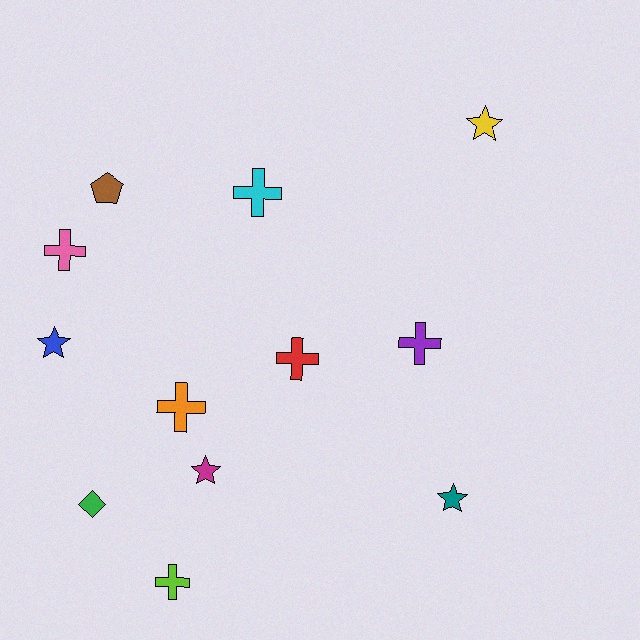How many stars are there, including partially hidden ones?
There are 4 stars.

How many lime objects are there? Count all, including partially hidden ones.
There is 1 lime object.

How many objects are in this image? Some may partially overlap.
There are 12 objects.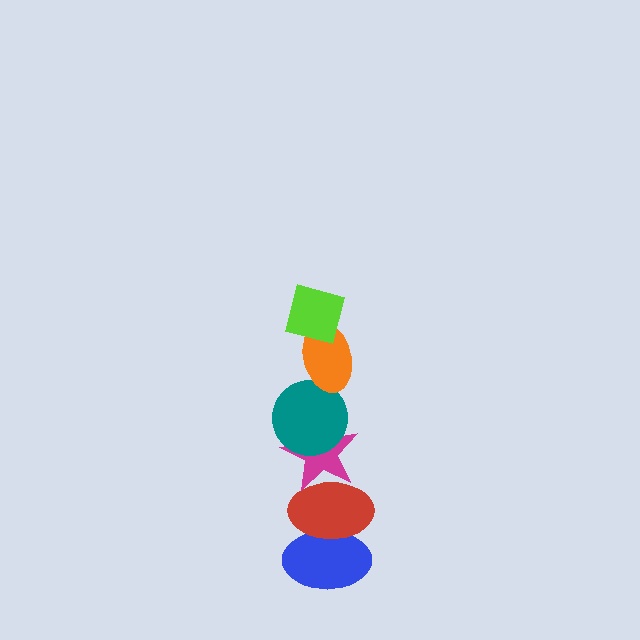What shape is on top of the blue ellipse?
The red ellipse is on top of the blue ellipse.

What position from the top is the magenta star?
The magenta star is 4th from the top.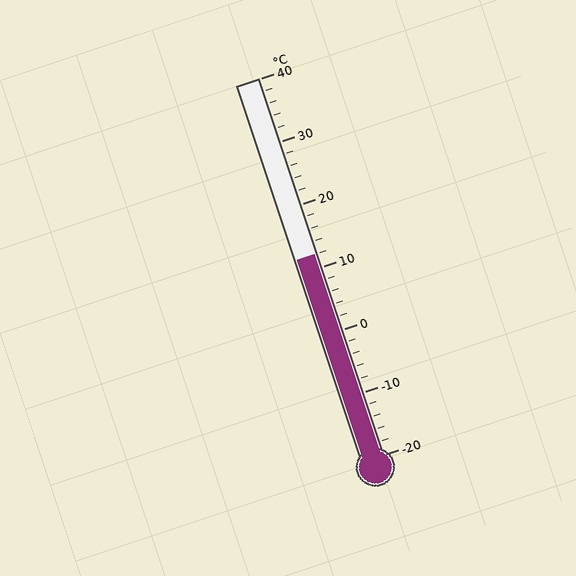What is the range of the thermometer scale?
The thermometer scale ranges from -20°C to 40°C.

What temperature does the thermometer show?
The thermometer shows approximately 12°C.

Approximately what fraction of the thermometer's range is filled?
The thermometer is filled to approximately 55% of its range.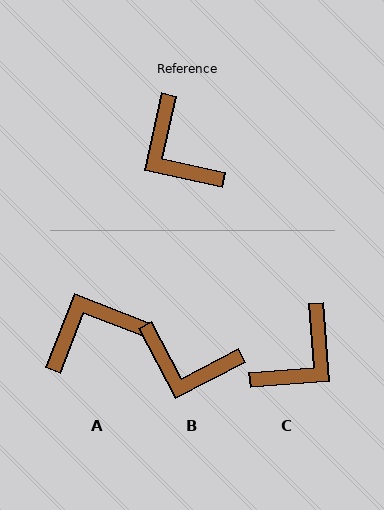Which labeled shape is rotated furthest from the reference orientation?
C, about 107 degrees away.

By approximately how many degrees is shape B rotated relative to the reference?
Approximately 40 degrees counter-clockwise.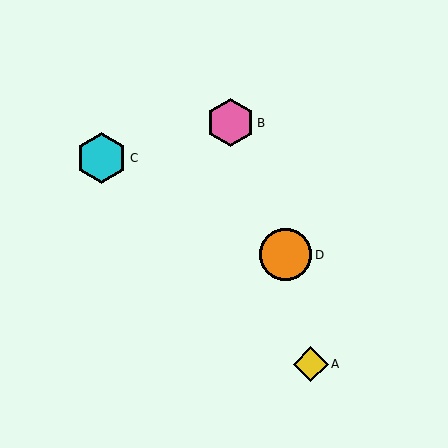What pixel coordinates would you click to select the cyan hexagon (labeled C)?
Click at (101, 158) to select the cyan hexagon C.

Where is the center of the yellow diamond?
The center of the yellow diamond is at (311, 364).